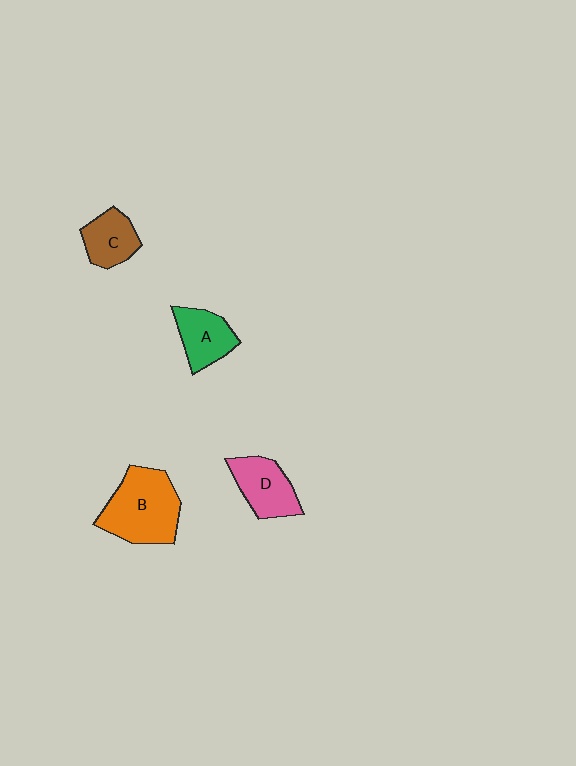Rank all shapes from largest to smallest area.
From largest to smallest: B (orange), D (pink), A (green), C (brown).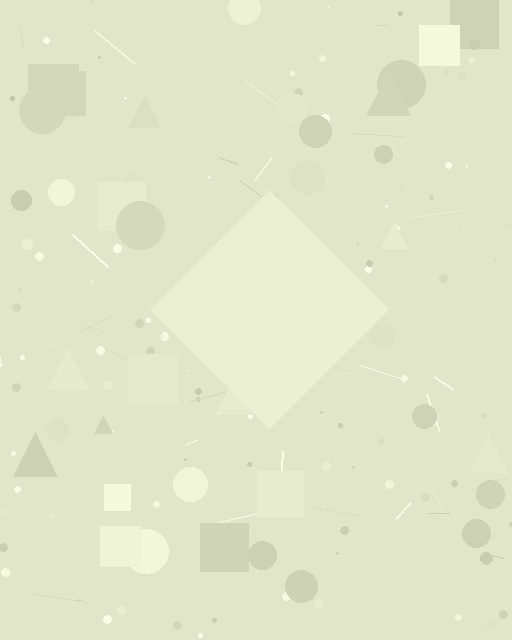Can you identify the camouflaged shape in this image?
The camouflaged shape is a diamond.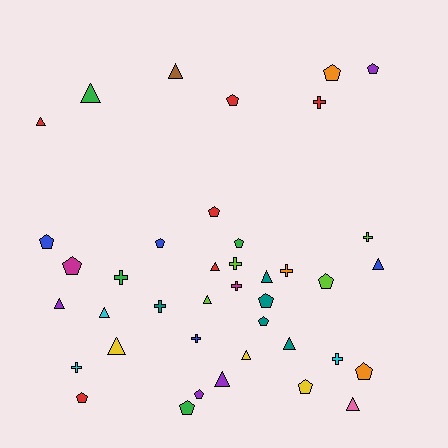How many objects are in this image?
There are 40 objects.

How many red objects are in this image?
There are 6 red objects.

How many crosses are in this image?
There are 10 crosses.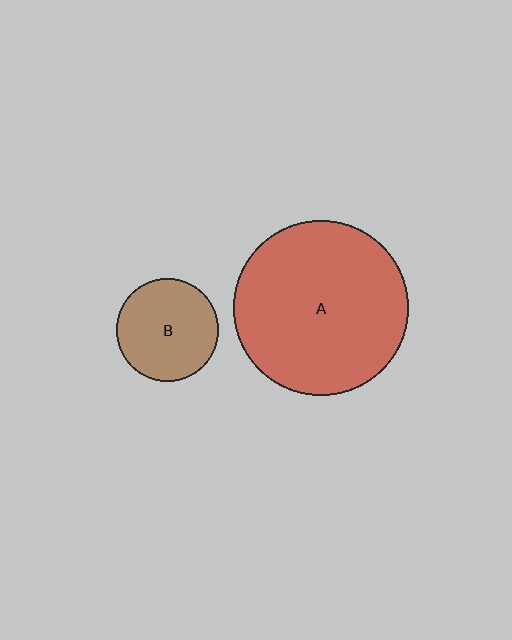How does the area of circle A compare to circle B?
Approximately 2.9 times.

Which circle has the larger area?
Circle A (red).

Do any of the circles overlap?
No, none of the circles overlap.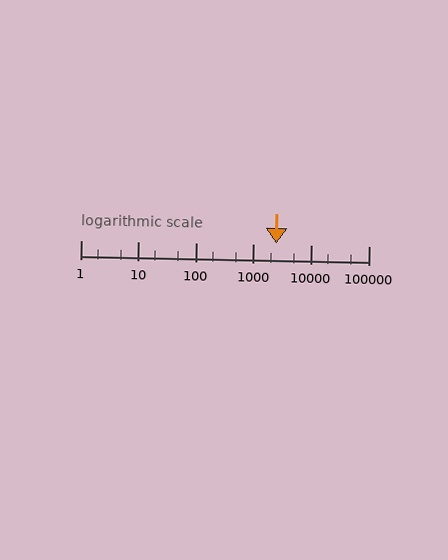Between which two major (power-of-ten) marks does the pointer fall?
The pointer is between 1000 and 10000.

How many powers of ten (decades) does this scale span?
The scale spans 5 decades, from 1 to 100000.